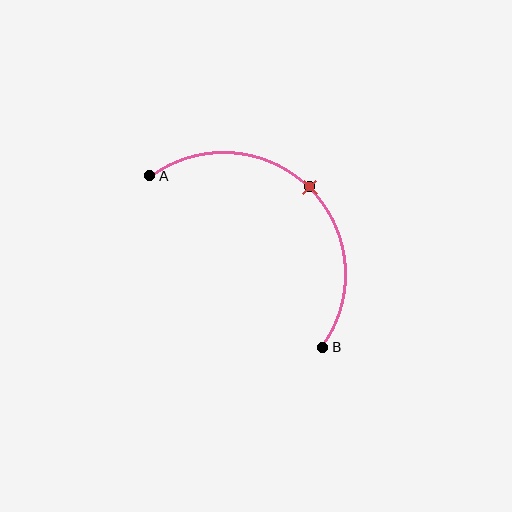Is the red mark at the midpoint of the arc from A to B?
Yes. The red mark lies on the arc at equal arc-length from both A and B — it is the arc midpoint.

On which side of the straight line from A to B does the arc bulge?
The arc bulges above and to the right of the straight line connecting A and B.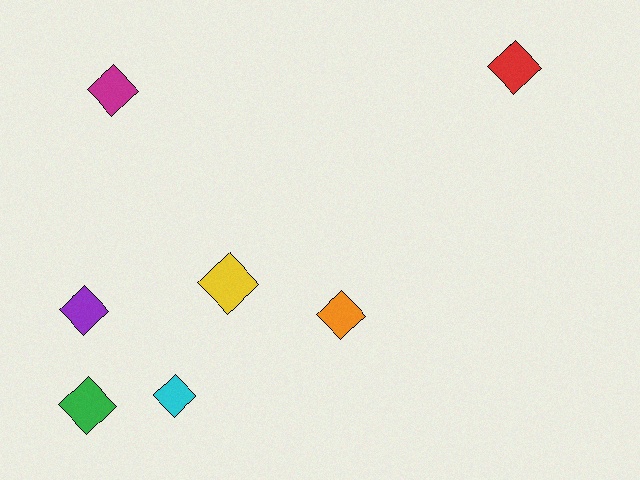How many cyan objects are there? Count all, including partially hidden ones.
There is 1 cyan object.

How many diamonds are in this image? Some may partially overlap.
There are 7 diamonds.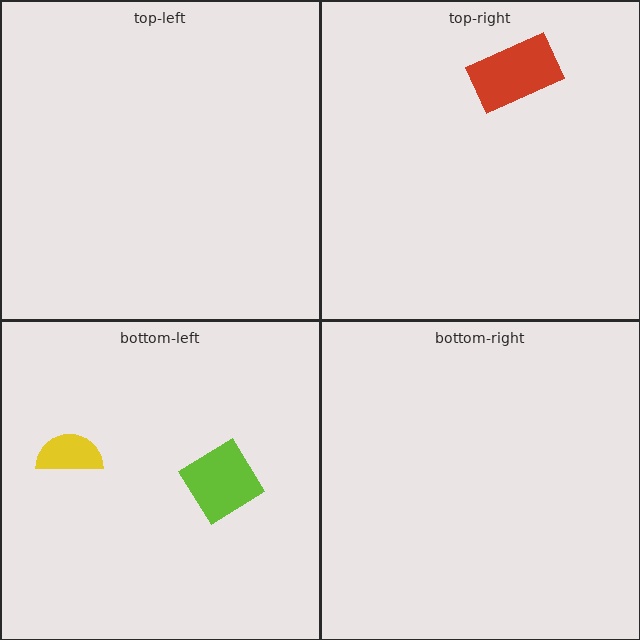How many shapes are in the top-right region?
1.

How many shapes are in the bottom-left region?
2.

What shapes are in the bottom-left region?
The lime diamond, the yellow semicircle.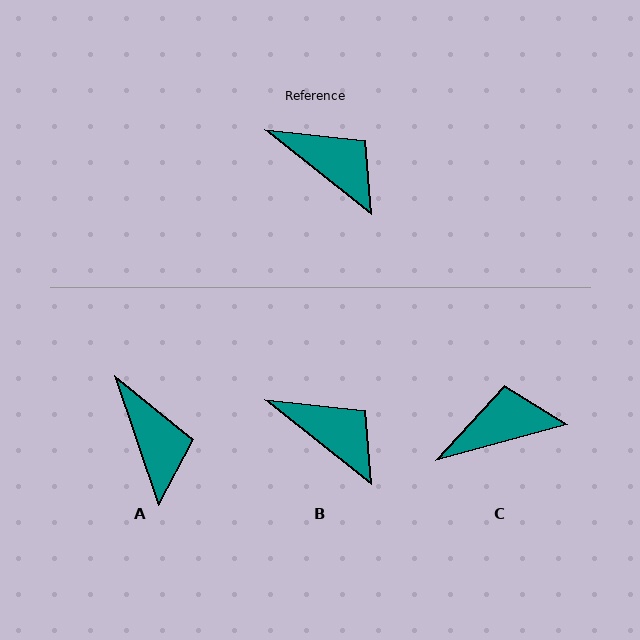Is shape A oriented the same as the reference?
No, it is off by about 33 degrees.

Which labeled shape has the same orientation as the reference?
B.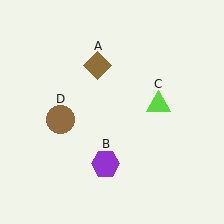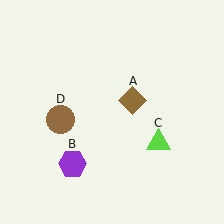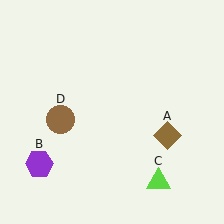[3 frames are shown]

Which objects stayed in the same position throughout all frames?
Brown circle (object D) remained stationary.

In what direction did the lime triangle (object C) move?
The lime triangle (object C) moved down.